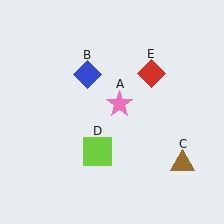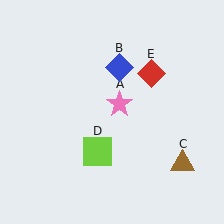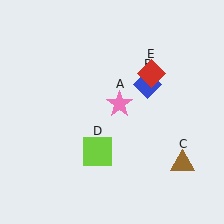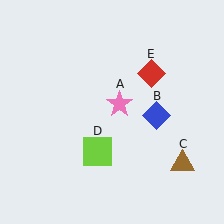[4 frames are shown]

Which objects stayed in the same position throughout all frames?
Pink star (object A) and brown triangle (object C) and lime square (object D) and red diamond (object E) remained stationary.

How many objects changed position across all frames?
1 object changed position: blue diamond (object B).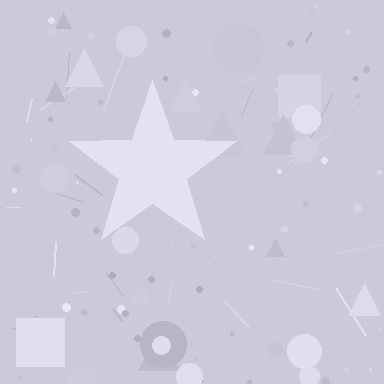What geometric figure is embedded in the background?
A star is embedded in the background.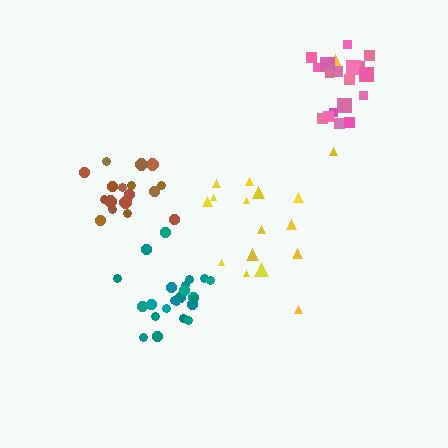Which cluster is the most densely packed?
Teal.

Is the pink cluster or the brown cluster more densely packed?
Brown.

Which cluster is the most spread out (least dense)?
Yellow.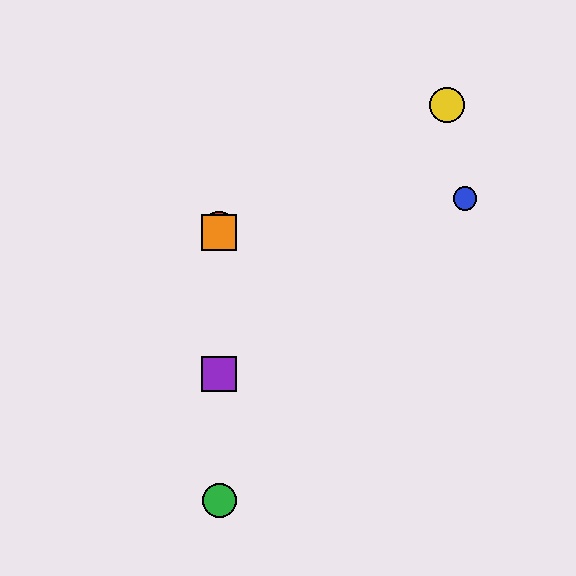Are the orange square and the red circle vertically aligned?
Yes, both are at x≈219.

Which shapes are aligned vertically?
The red circle, the green circle, the purple square, the orange square are aligned vertically.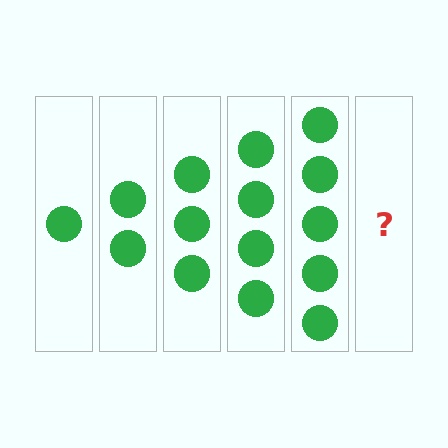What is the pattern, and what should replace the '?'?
The pattern is that each step adds one more circle. The '?' should be 6 circles.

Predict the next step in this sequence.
The next step is 6 circles.